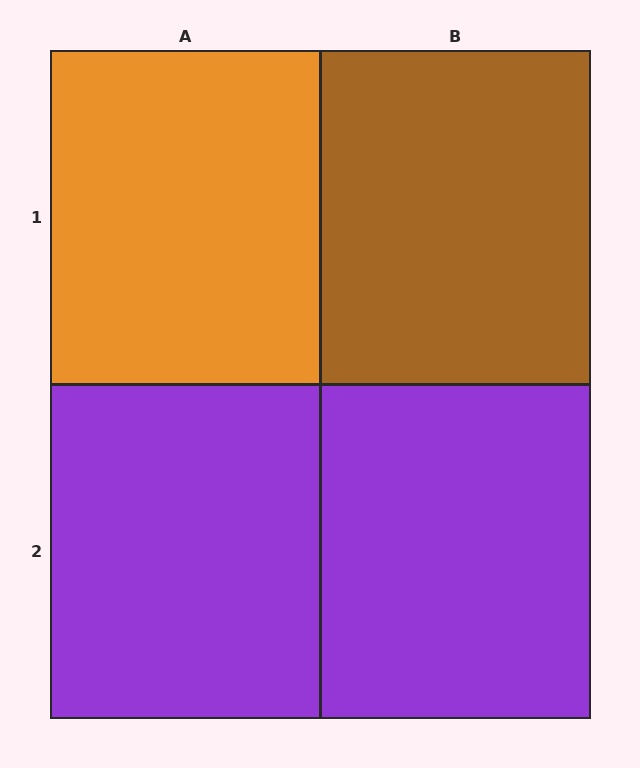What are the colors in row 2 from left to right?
Purple, purple.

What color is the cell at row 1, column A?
Orange.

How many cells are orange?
1 cell is orange.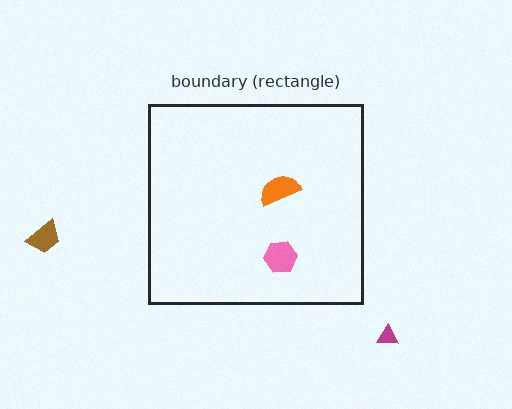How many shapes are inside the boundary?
2 inside, 2 outside.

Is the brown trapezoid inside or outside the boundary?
Outside.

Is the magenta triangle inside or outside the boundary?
Outside.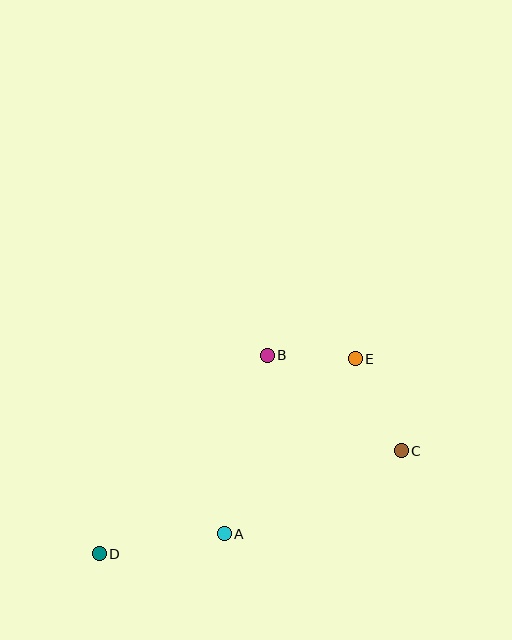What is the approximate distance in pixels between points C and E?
The distance between C and E is approximately 103 pixels.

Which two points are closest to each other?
Points B and E are closest to each other.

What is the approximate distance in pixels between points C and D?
The distance between C and D is approximately 319 pixels.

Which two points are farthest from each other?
Points D and E are farthest from each other.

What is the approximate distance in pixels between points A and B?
The distance between A and B is approximately 184 pixels.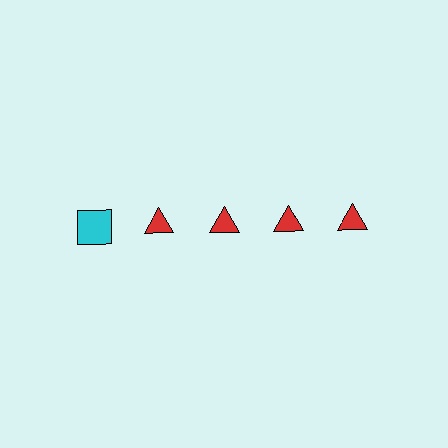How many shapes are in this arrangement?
There are 5 shapes arranged in a grid pattern.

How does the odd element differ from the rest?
It differs in both color (cyan instead of red) and shape (square instead of triangle).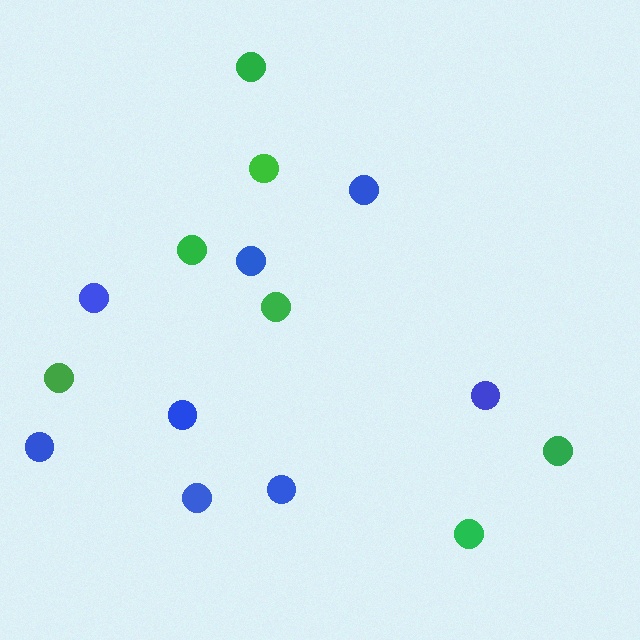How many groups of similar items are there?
There are 2 groups: one group of blue circles (8) and one group of green circles (7).